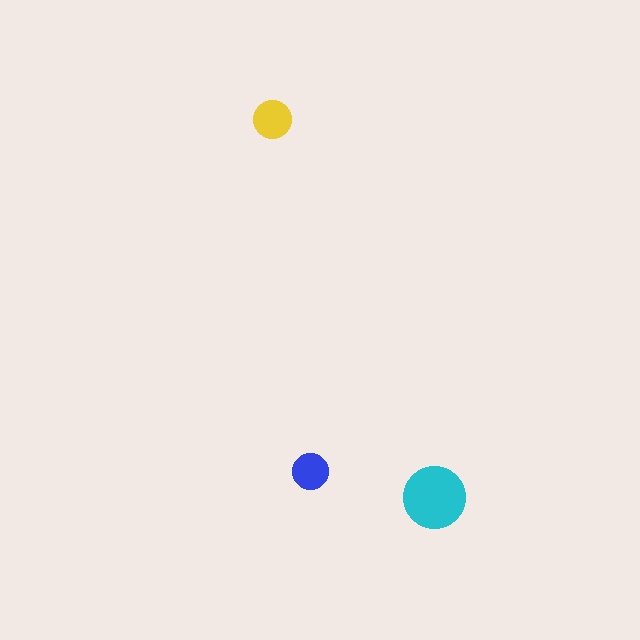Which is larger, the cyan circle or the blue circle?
The cyan one.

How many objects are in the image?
There are 3 objects in the image.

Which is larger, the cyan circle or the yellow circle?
The cyan one.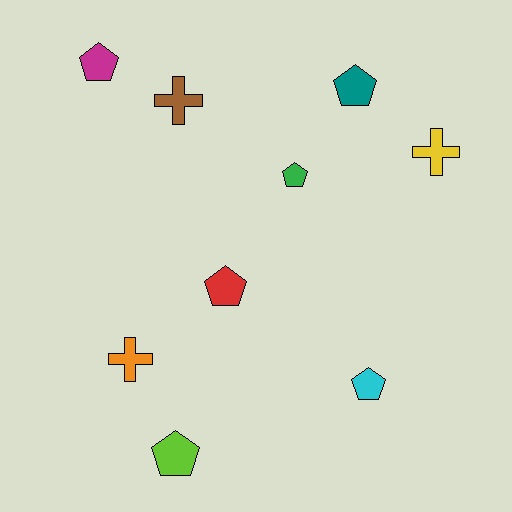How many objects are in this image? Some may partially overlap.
There are 9 objects.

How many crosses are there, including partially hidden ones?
There are 3 crosses.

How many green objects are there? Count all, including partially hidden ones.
There is 1 green object.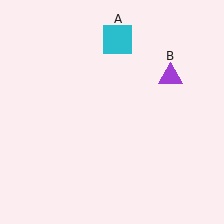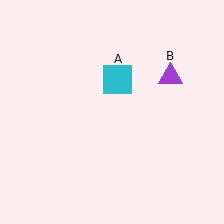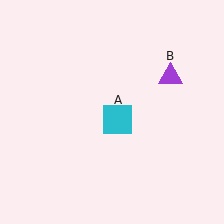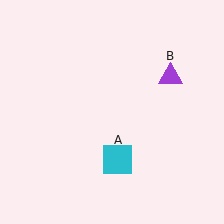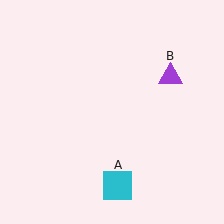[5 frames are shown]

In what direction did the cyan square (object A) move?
The cyan square (object A) moved down.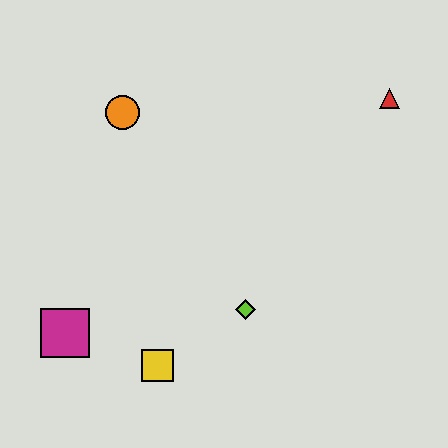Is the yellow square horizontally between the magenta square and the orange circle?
No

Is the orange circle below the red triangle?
Yes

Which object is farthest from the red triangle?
The magenta square is farthest from the red triangle.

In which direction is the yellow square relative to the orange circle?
The yellow square is below the orange circle.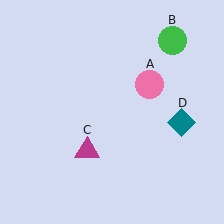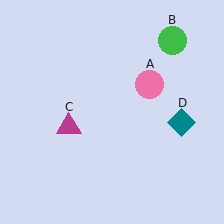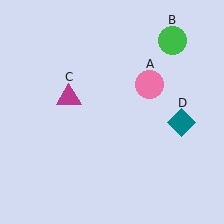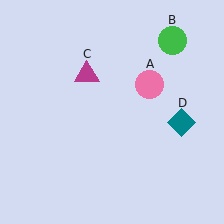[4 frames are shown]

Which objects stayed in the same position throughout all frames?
Pink circle (object A) and green circle (object B) and teal diamond (object D) remained stationary.